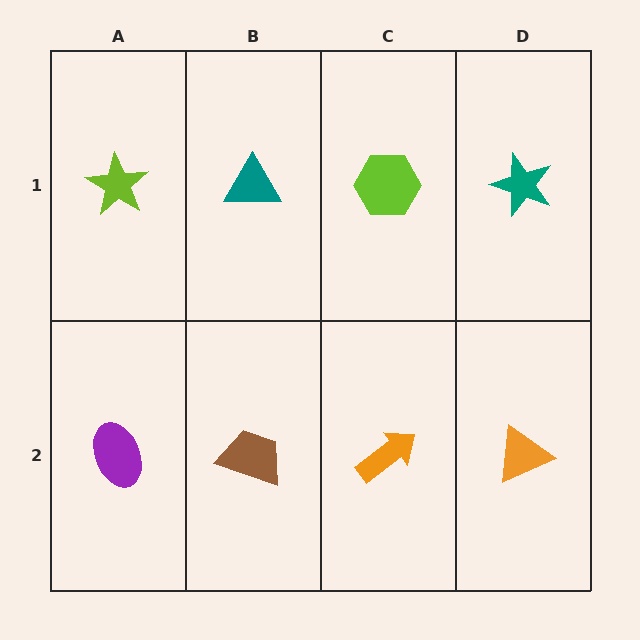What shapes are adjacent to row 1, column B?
A brown trapezoid (row 2, column B), a lime star (row 1, column A), a lime hexagon (row 1, column C).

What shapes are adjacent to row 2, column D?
A teal star (row 1, column D), an orange arrow (row 2, column C).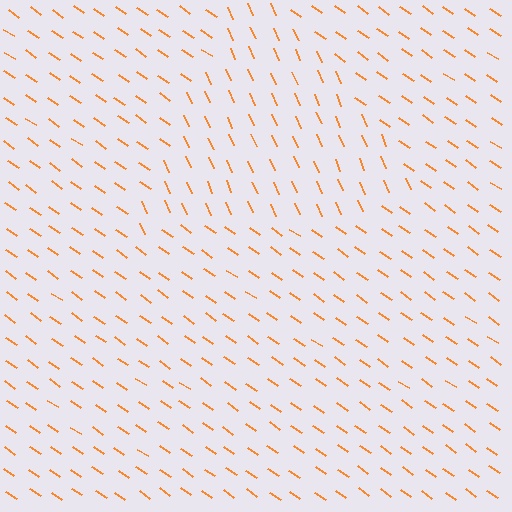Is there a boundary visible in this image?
Yes, there is a texture boundary formed by a change in line orientation.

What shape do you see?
I see a triangle.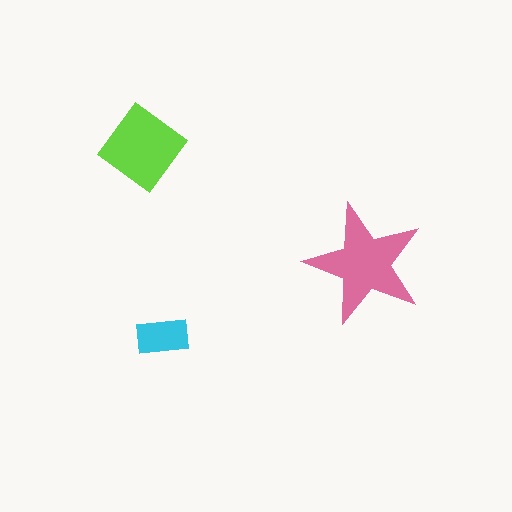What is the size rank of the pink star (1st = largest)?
1st.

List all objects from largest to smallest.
The pink star, the lime diamond, the cyan rectangle.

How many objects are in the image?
There are 3 objects in the image.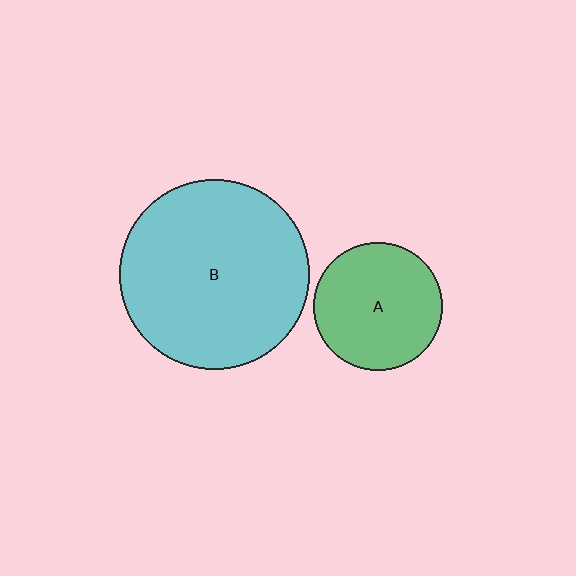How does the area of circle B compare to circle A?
Approximately 2.2 times.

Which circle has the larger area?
Circle B (cyan).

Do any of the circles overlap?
No, none of the circles overlap.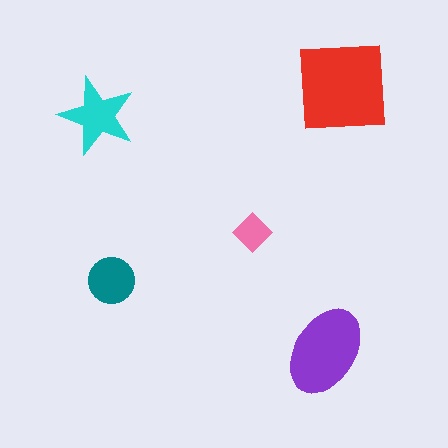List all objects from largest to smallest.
The red square, the purple ellipse, the cyan star, the teal circle, the pink diamond.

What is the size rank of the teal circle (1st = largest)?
4th.